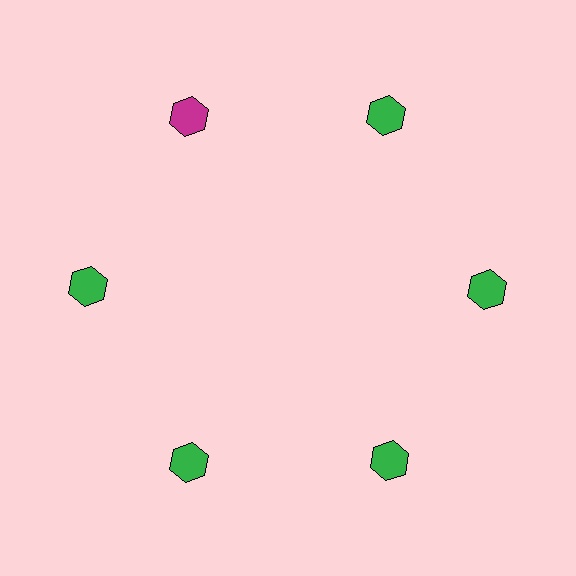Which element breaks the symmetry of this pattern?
The magenta hexagon at roughly the 11 o'clock position breaks the symmetry. All other shapes are green hexagons.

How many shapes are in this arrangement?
There are 6 shapes arranged in a ring pattern.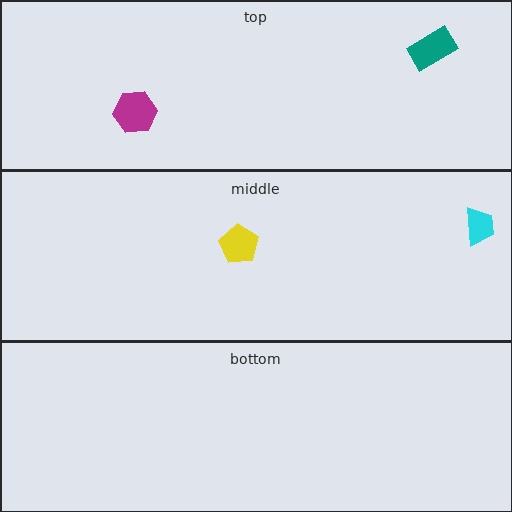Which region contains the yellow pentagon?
The middle region.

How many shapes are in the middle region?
2.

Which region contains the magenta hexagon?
The top region.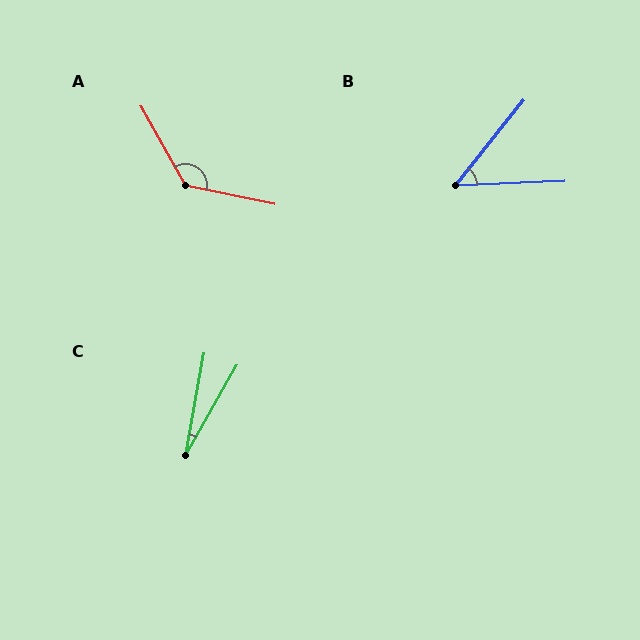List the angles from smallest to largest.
C (19°), B (49°), A (131°).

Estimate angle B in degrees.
Approximately 49 degrees.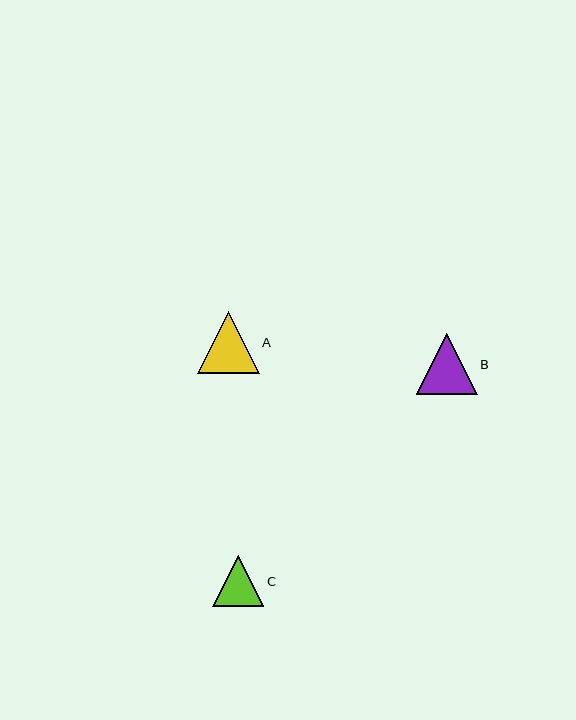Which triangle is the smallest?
Triangle C is the smallest with a size of approximately 51 pixels.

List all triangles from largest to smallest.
From largest to smallest: A, B, C.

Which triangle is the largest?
Triangle A is the largest with a size of approximately 62 pixels.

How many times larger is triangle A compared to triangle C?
Triangle A is approximately 1.2 times the size of triangle C.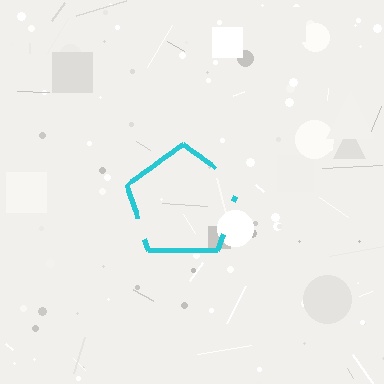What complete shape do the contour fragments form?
The contour fragments form a pentagon.